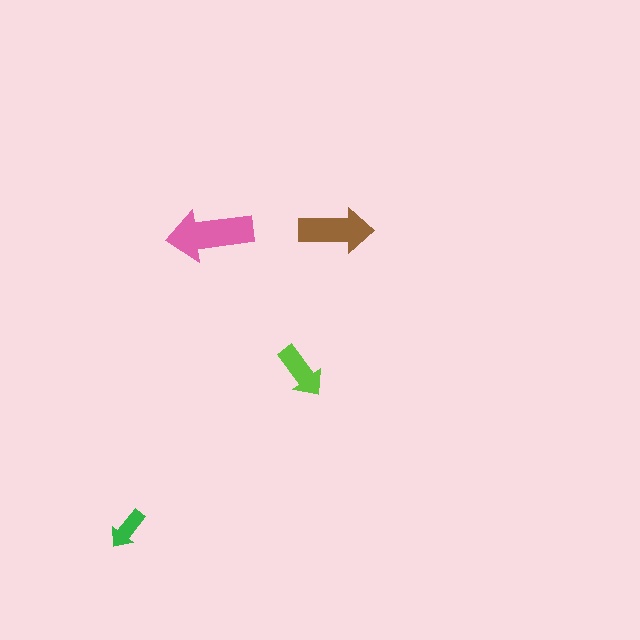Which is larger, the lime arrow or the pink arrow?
The pink one.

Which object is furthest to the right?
The brown arrow is rightmost.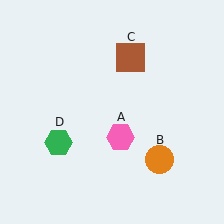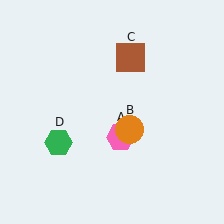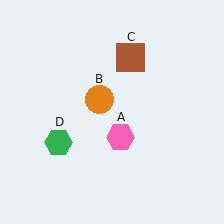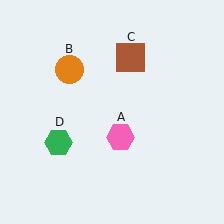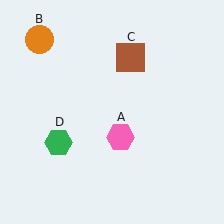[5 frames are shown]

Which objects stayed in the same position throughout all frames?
Pink hexagon (object A) and brown square (object C) and green hexagon (object D) remained stationary.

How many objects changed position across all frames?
1 object changed position: orange circle (object B).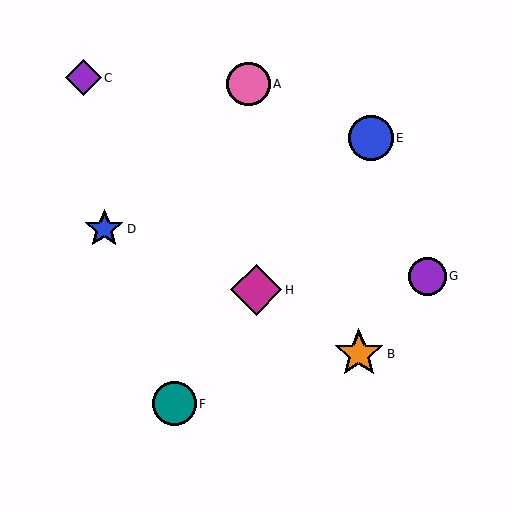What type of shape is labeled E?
Shape E is a blue circle.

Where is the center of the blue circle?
The center of the blue circle is at (371, 138).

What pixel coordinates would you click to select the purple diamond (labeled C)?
Click at (83, 78) to select the purple diamond C.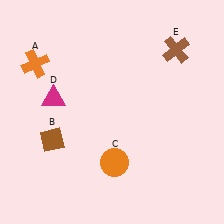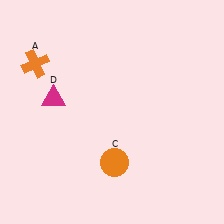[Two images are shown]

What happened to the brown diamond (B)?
The brown diamond (B) was removed in Image 2. It was in the bottom-left area of Image 1.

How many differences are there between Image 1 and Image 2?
There are 2 differences between the two images.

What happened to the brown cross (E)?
The brown cross (E) was removed in Image 2. It was in the top-right area of Image 1.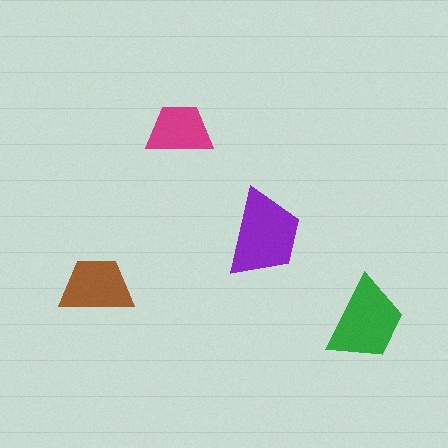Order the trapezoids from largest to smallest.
the purple one, the green one, the brown one, the magenta one.